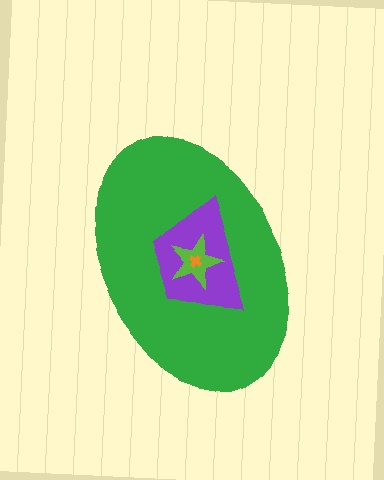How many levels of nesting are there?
4.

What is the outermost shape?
The green ellipse.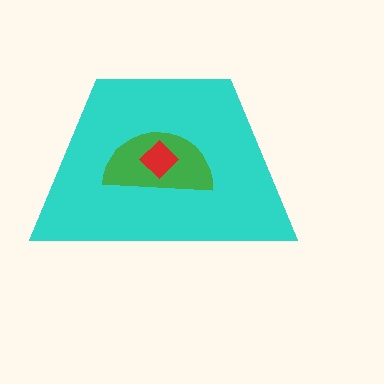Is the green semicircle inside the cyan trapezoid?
Yes.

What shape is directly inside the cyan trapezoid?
The green semicircle.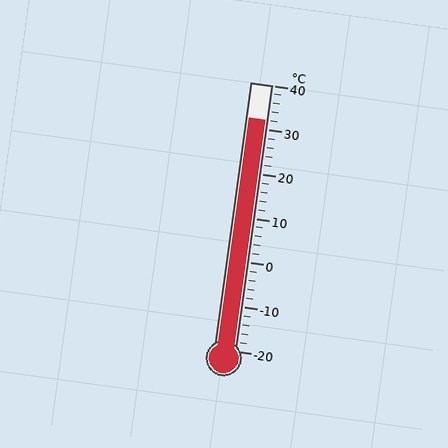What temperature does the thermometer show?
The thermometer shows approximately 32°C.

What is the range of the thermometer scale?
The thermometer scale ranges from -20°C to 40°C.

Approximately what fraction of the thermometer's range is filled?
The thermometer is filled to approximately 85% of its range.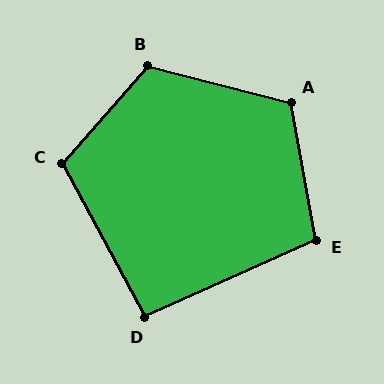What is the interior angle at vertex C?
Approximately 110 degrees (obtuse).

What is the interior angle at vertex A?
Approximately 115 degrees (obtuse).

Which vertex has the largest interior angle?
B, at approximately 117 degrees.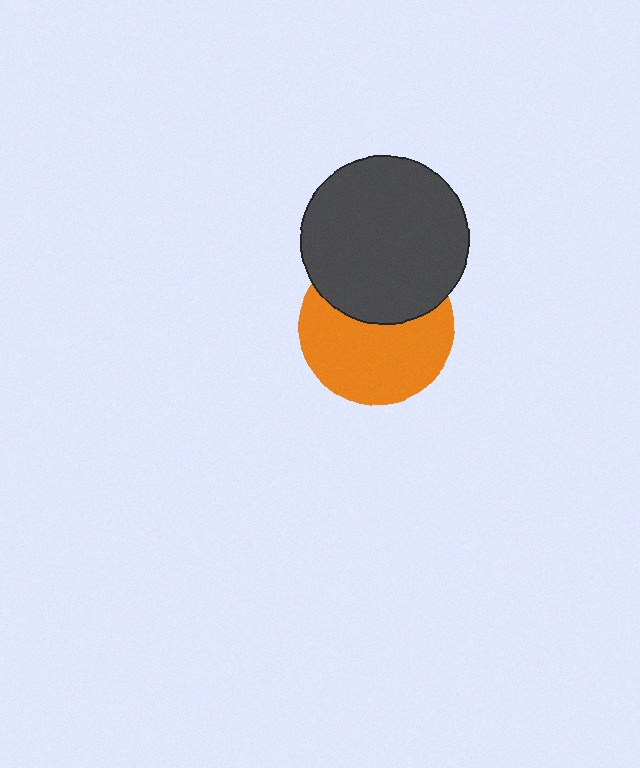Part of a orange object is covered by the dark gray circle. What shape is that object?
It is a circle.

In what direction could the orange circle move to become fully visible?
The orange circle could move down. That would shift it out from behind the dark gray circle entirely.